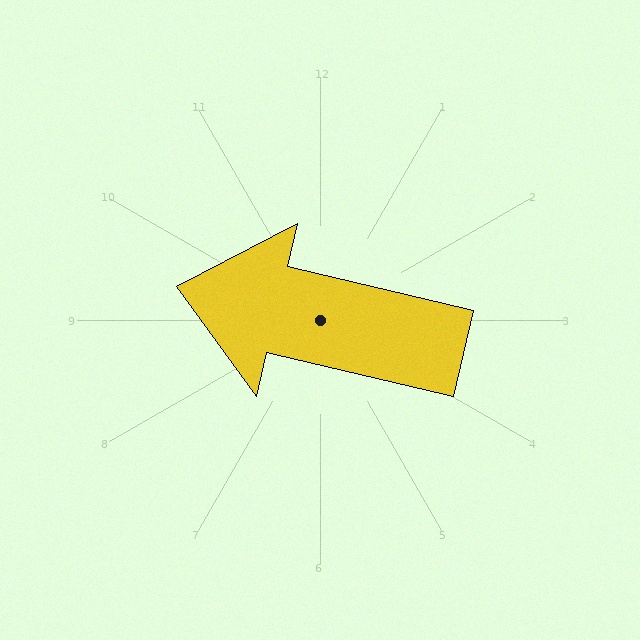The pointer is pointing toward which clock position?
Roughly 9 o'clock.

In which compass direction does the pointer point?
West.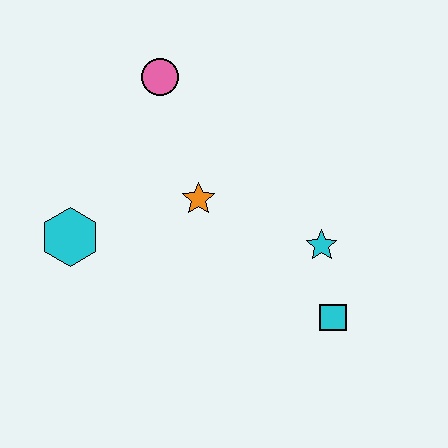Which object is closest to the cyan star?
The cyan square is closest to the cyan star.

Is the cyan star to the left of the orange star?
No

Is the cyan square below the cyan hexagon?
Yes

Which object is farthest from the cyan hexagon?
The cyan square is farthest from the cyan hexagon.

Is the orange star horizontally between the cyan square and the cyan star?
No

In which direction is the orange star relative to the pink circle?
The orange star is below the pink circle.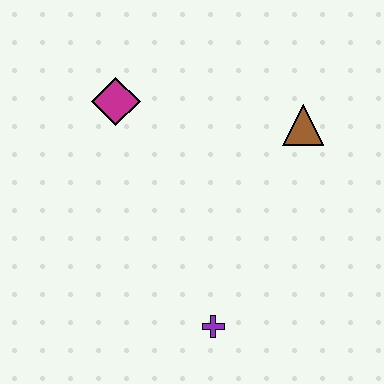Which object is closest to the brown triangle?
The magenta diamond is closest to the brown triangle.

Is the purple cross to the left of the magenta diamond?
No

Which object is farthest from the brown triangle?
The purple cross is farthest from the brown triangle.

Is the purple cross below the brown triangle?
Yes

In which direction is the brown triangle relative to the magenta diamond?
The brown triangle is to the right of the magenta diamond.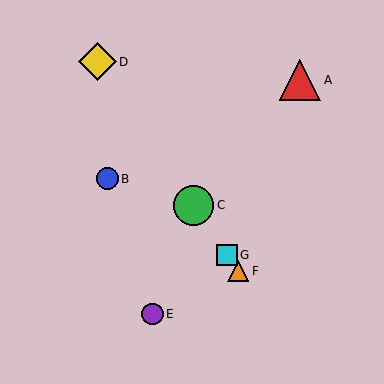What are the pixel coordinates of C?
Object C is at (194, 205).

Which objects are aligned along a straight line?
Objects C, D, F, G are aligned along a straight line.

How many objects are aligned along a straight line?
4 objects (C, D, F, G) are aligned along a straight line.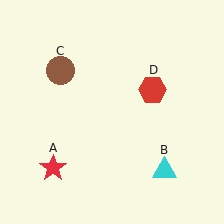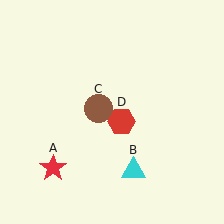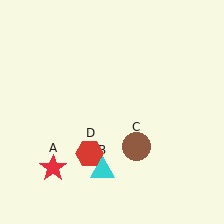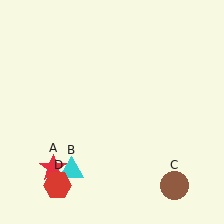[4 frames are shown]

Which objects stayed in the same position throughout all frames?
Red star (object A) remained stationary.